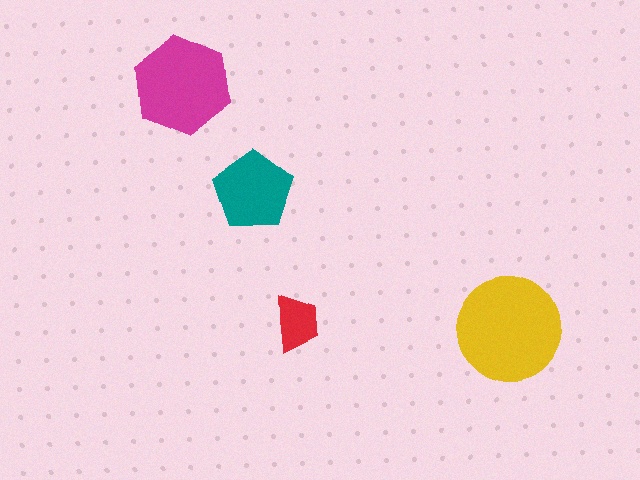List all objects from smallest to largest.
The red trapezoid, the teal pentagon, the magenta hexagon, the yellow circle.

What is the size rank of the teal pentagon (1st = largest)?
3rd.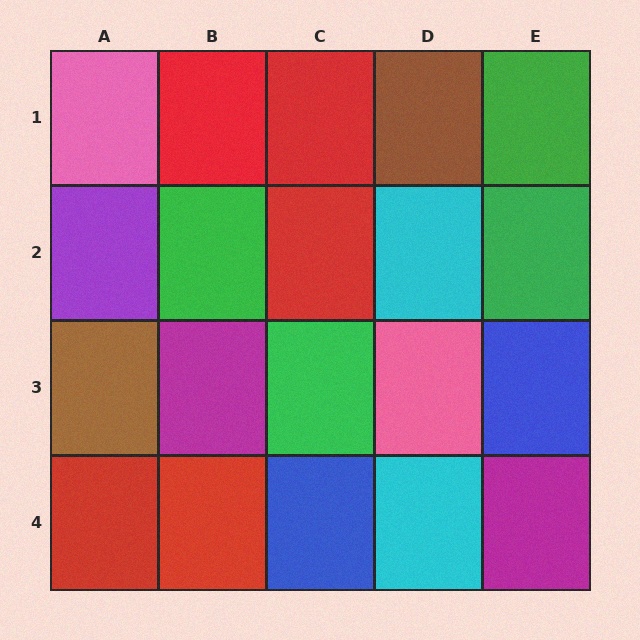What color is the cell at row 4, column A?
Red.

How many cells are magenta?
2 cells are magenta.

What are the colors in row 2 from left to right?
Purple, green, red, cyan, green.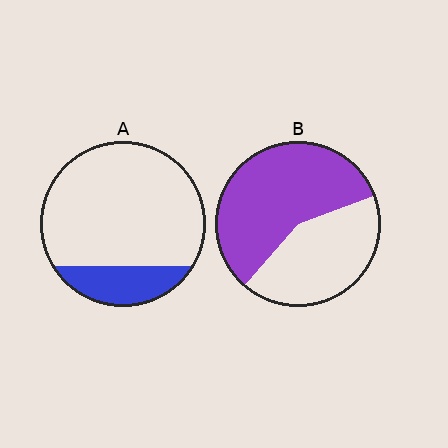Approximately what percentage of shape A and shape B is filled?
A is approximately 20% and B is approximately 60%.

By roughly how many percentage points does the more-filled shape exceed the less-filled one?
By roughly 40 percentage points (B over A).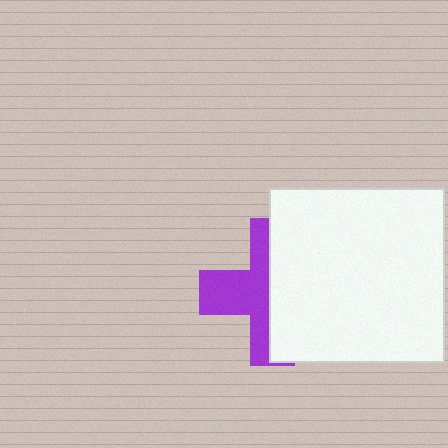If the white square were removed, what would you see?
You would see the complete purple cross.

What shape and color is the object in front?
The object in front is a white square.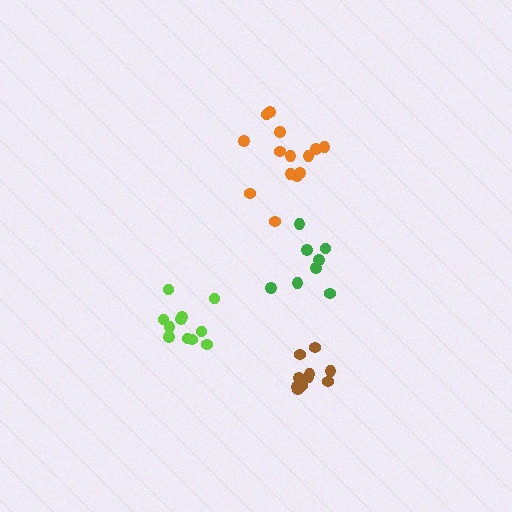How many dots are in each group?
Group 1: 11 dots, Group 2: 14 dots, Group 3: 8 dots, Group 4: 10 dots (43 total).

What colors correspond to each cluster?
The clusters are colored: lime, orange, green, brown.